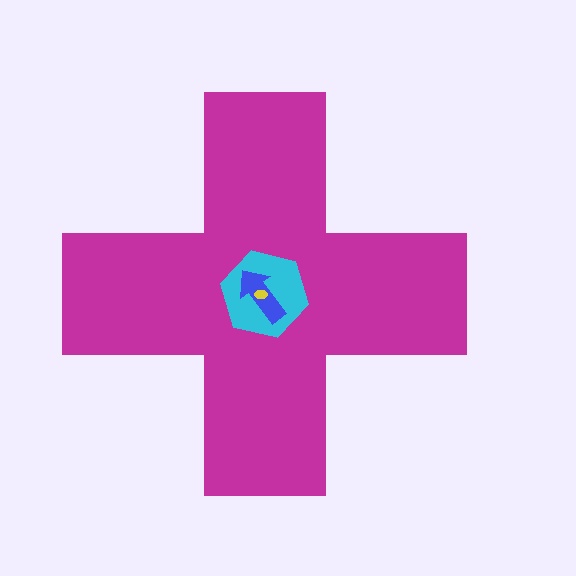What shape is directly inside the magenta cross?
The cyan hexagon.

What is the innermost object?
The yellow ellipse.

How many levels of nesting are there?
4.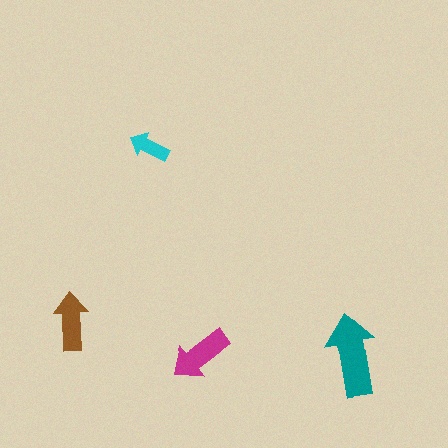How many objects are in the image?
There are 4 objects in the image.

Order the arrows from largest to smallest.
the teal one, the magenta one, the brown one, the cyan one.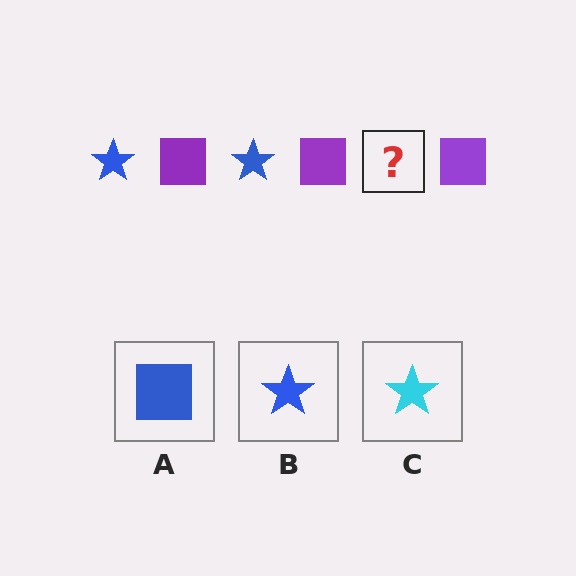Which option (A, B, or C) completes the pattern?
B.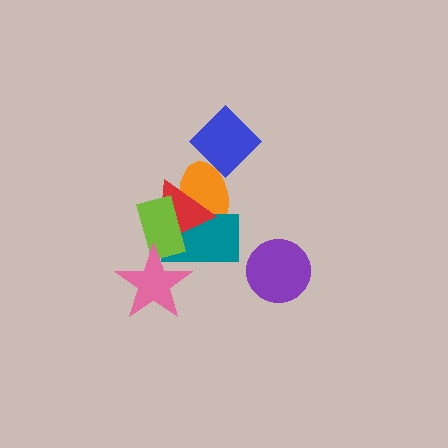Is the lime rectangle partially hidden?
Yes, it is partially covered by another shape.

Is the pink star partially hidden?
No, no other shape covers it.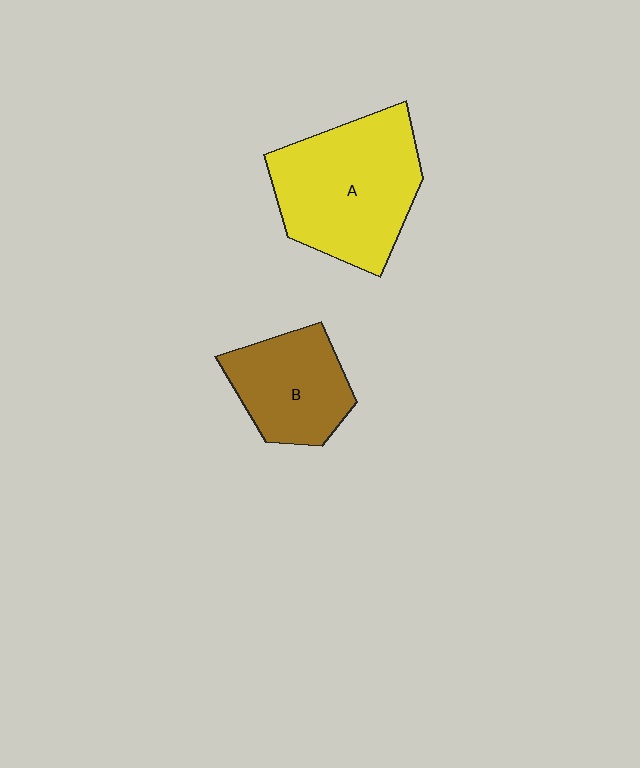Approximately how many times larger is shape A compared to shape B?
Approximately 1.6 times.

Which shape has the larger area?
Shape A (yellow).